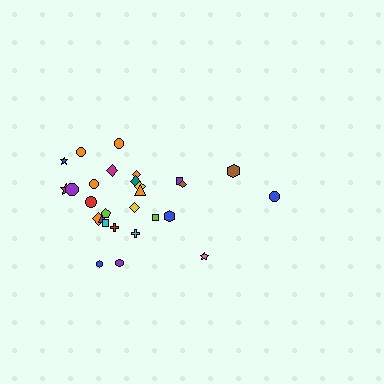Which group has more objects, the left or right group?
The left group.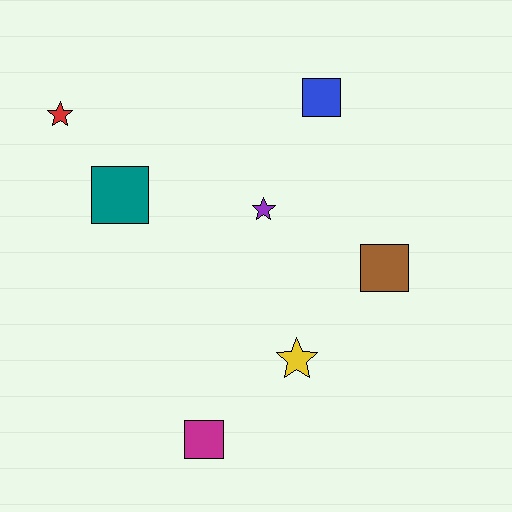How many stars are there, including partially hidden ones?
There are 3 stars.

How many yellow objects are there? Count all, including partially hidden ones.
There is 1 yellow object.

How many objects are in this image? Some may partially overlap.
There are 7 objects.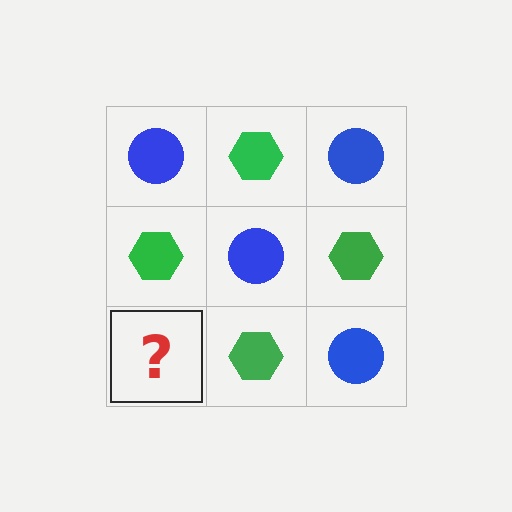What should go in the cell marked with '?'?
The missing cell should contain a blue circle.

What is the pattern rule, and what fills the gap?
The rule is that it alternates blue circle and green hexagon in a checkerboard pattern. The gap should be filled with a blue circle.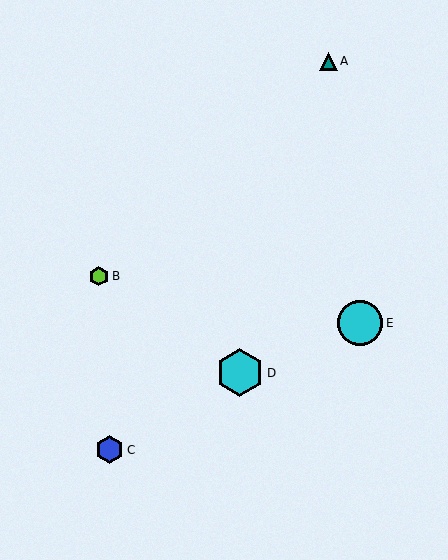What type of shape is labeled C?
Shape C is a blue hexagon.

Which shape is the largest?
The cyan hexagon (labeled D) is the largest.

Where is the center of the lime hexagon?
The center of the lime hexagon is at (99, 276).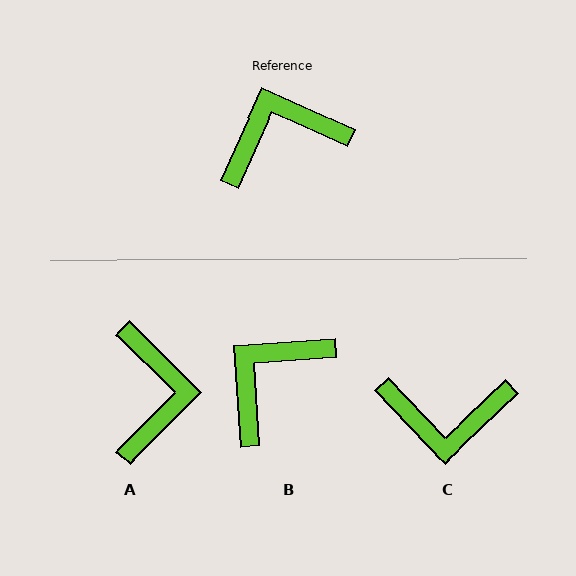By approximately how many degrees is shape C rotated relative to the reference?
Approximately 158 degrees counter-clockwise.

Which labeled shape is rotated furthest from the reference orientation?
C, about 158 degrees away.